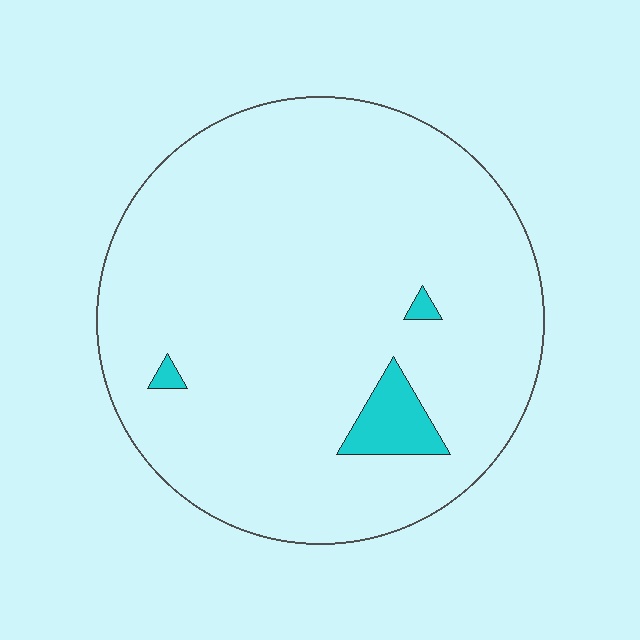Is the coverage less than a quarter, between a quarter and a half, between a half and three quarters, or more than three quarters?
Less than a quarter.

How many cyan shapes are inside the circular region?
3.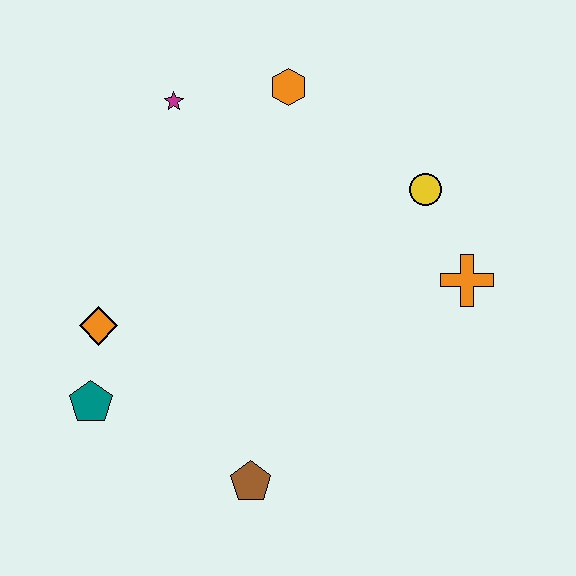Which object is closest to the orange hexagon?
The magenta star is closest to the orange hexagon.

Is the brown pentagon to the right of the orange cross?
No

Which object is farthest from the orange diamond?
The orange cross is farthest from the orange diamond.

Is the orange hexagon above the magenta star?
Yes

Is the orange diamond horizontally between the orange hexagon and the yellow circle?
No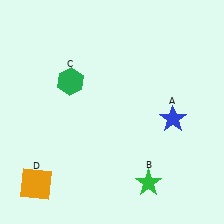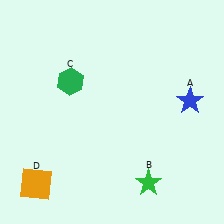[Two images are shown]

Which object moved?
The blue star (A) moved up.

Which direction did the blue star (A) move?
The blue star (A) moved up.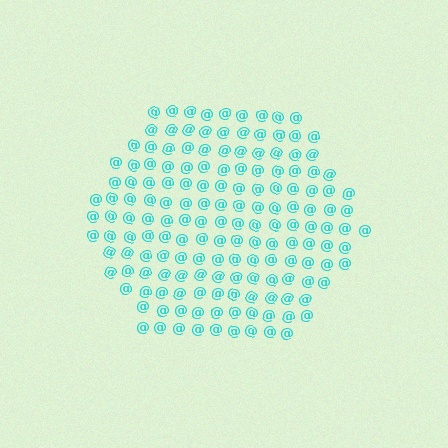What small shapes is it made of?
It is made of small at signs.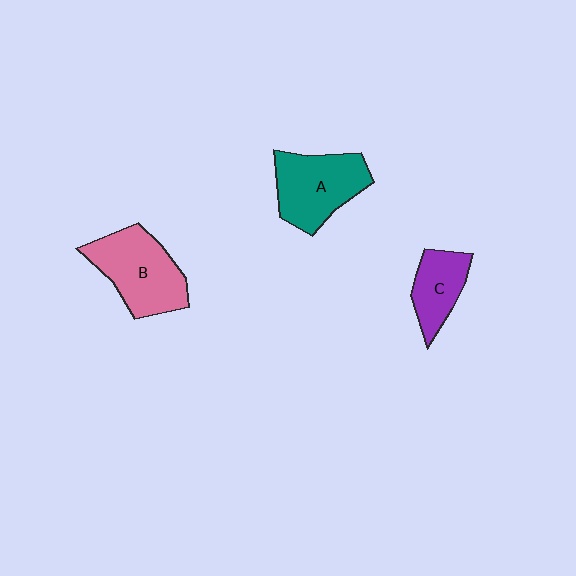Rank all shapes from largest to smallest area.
From largest to smallest: B (pink), A (teal), C (purple).